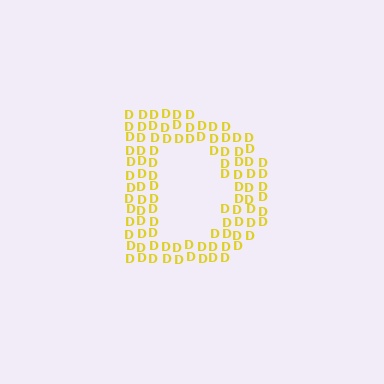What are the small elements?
The small elements are letter D's.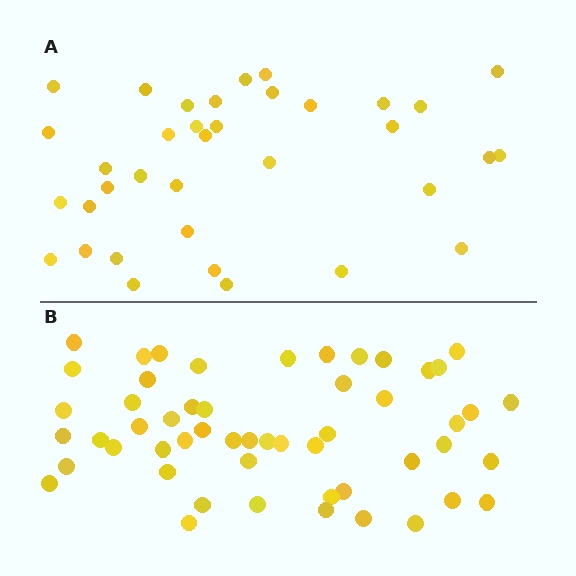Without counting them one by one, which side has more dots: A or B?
Region B (the bottom region) has more dots.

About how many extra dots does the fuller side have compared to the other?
Region B has approximately 15 more dots than region A.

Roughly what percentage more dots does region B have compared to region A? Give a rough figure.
About 45% more.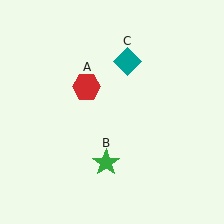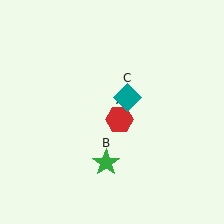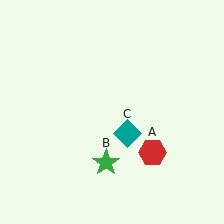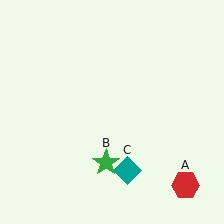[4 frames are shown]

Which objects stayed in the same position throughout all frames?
Green star (object B) remained stationary.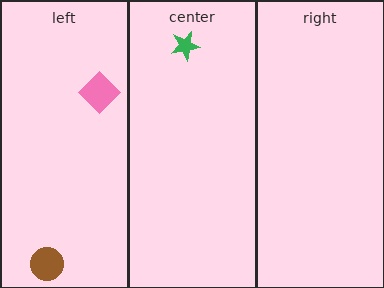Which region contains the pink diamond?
The left region.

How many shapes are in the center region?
1.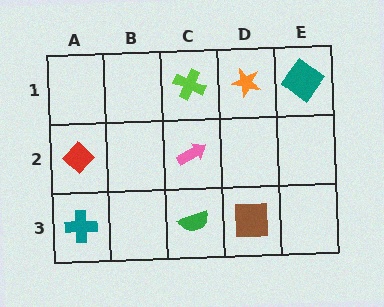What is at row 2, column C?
A pink arrow.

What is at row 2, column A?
A red diamond.